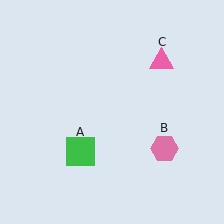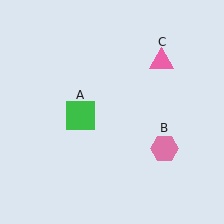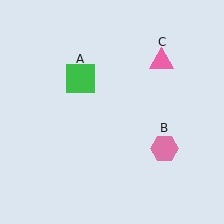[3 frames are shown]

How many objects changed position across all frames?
1 object changed position: green square (object A).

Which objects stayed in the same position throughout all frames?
Pink hexagon (object B) and pink triangle (object C) remained stationary.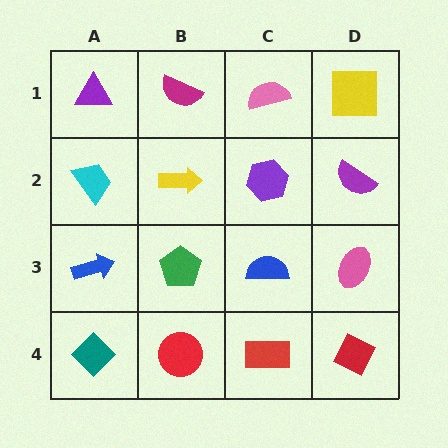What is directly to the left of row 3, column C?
A green pentagon.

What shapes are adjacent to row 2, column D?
A yellow square (row 1, column D), a pink ellipse (row 3, column D), a purple hexagon (row 2, column C).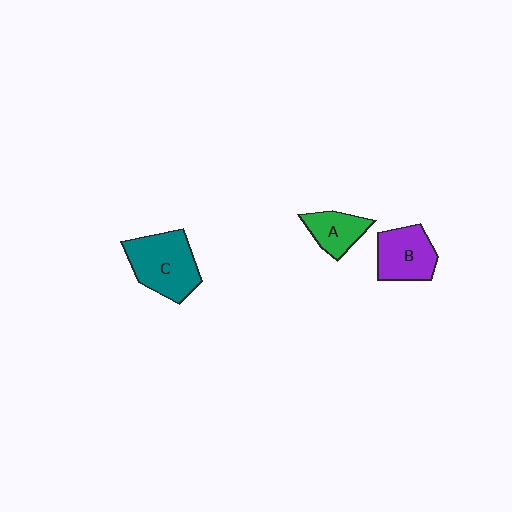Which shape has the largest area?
Shape C (teal).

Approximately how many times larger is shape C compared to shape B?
Approximately 1.3 times.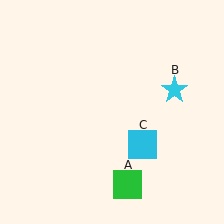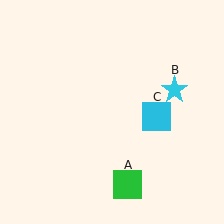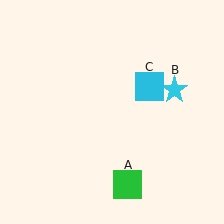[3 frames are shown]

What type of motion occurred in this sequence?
The cyan square (object C) rotated counterclockwise around the center of the scene.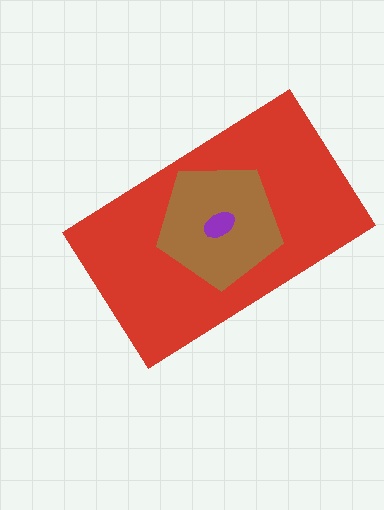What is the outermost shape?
The red rectangle.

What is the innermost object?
The purple ellipse.